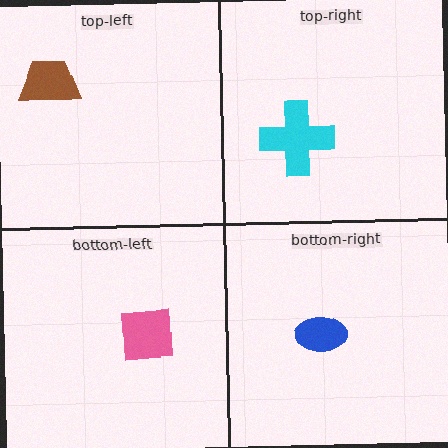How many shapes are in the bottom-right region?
1.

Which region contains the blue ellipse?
The bottom-right region.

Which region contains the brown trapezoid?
The top-left region.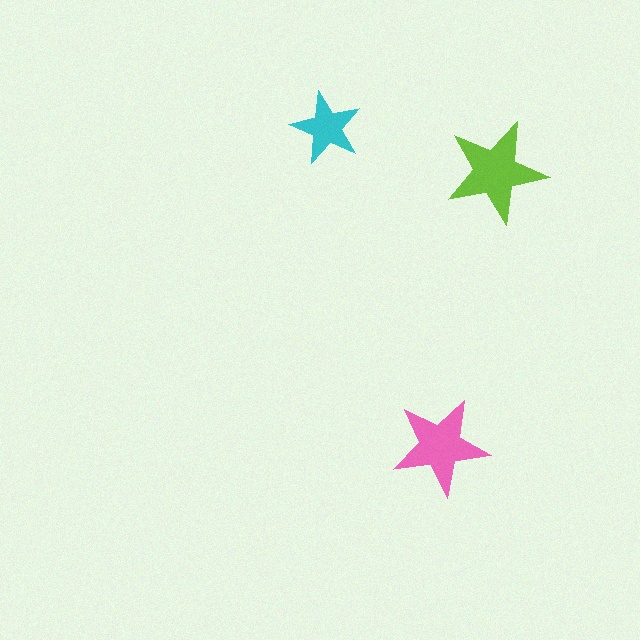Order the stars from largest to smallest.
the lime one, the pink one, the cyan one.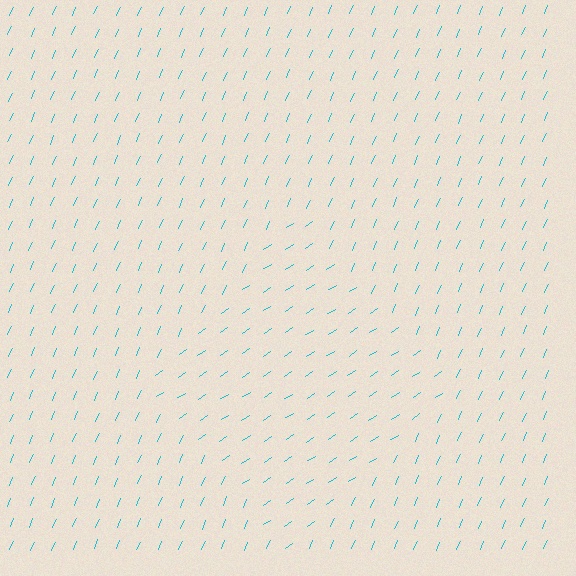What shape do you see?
I see a diamond.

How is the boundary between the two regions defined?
The boundary is defined purely by a change in line orientation (approximately 34 degrees difference). All lines are the same color and thickness.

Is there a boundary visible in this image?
Yes, there is a texture boundary formed by a change in line orientation.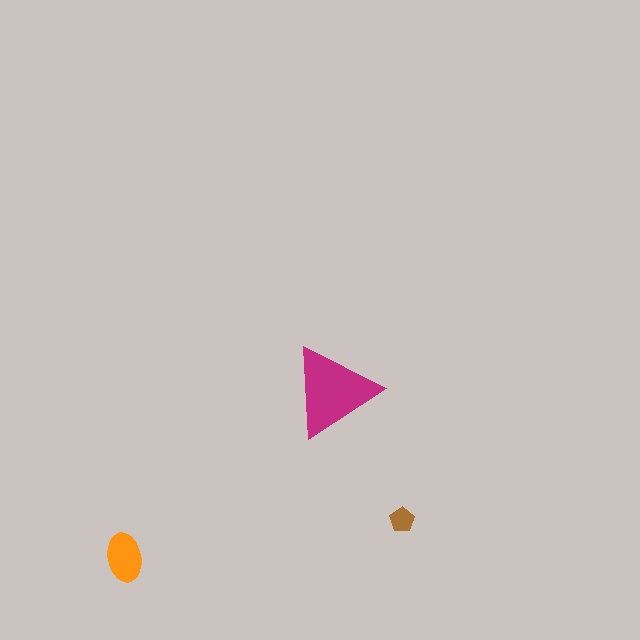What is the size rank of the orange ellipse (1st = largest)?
2nd.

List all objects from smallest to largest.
The brown pentagon, the orange ellipse, the magenta triangle.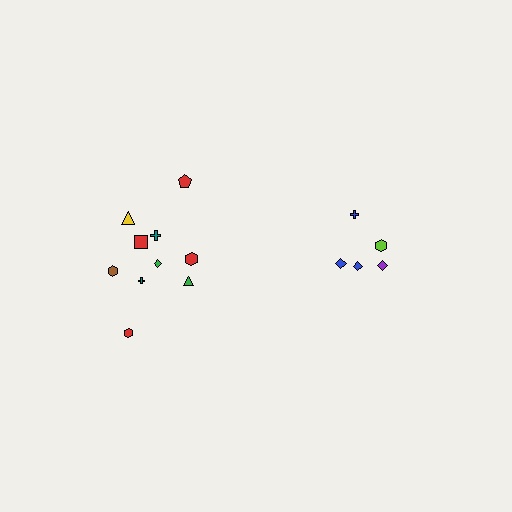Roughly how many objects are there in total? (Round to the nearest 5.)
Roughly 15 objects in total.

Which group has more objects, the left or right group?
The left group.